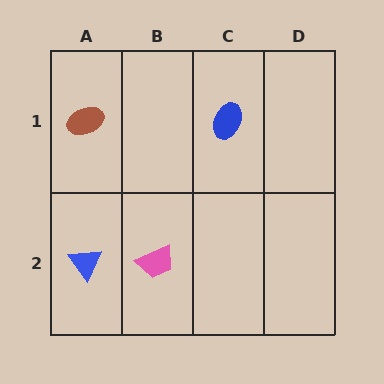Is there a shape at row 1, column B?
No, that cell is empty.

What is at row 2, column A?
A blue triangle.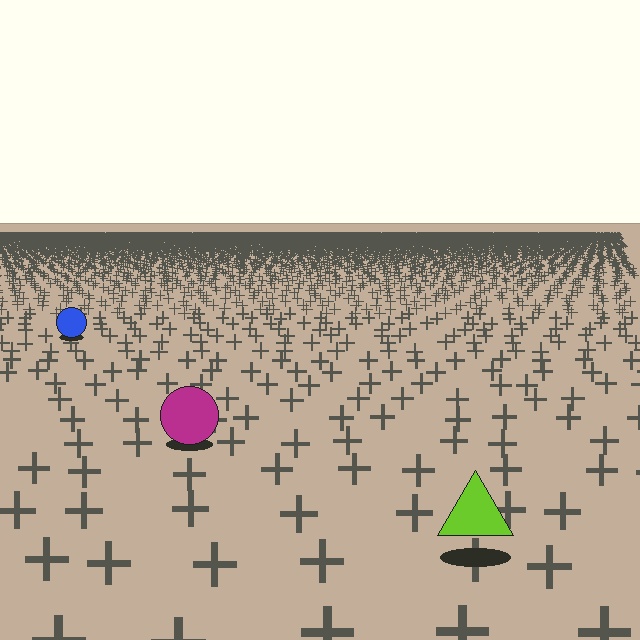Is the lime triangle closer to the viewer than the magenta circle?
Yes. The lime triangle is closer — you can tell from the texture gradient: the ground texture is coarser near it.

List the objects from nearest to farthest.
From nearest to farthest: the lime triangle, the magenta circle, the blue circle.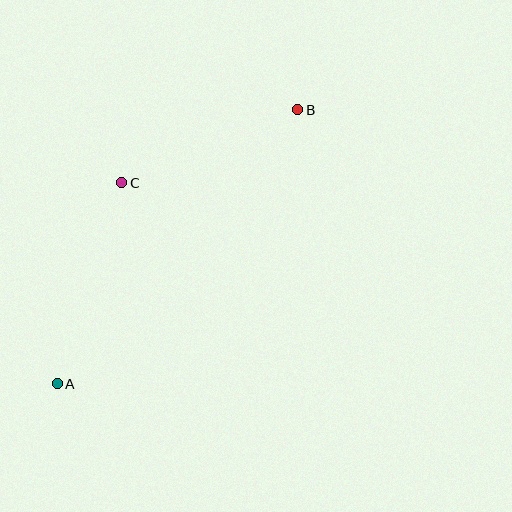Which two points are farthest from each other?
Points A and B are farthest from each other.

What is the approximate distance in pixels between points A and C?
The distance between A and C is approximately 211 pixels.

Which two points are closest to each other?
Points B and C are closest to each other.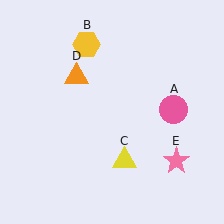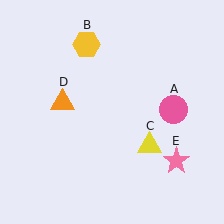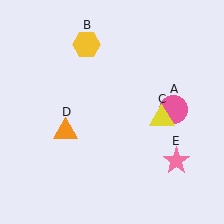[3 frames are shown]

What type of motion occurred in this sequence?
The yellow triangle (object C), orange triangle (object D) rotated counterclockwise around the center of the scene.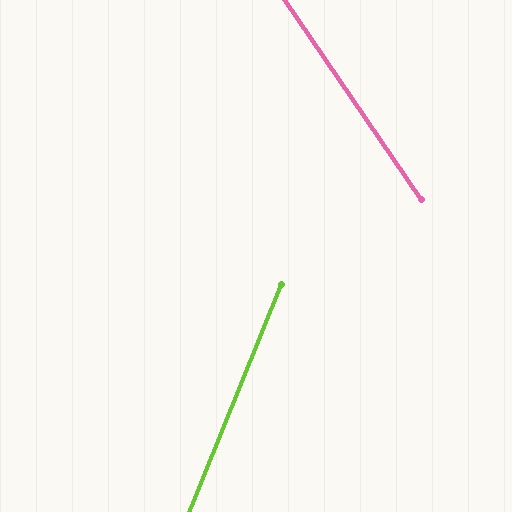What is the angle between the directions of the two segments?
Approximately 56 degrees.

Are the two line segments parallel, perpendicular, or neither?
Neither parallel nor perpendicular — they differ by about 56°.